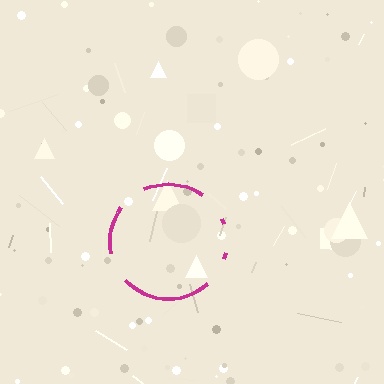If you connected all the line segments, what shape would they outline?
They would outline a circle.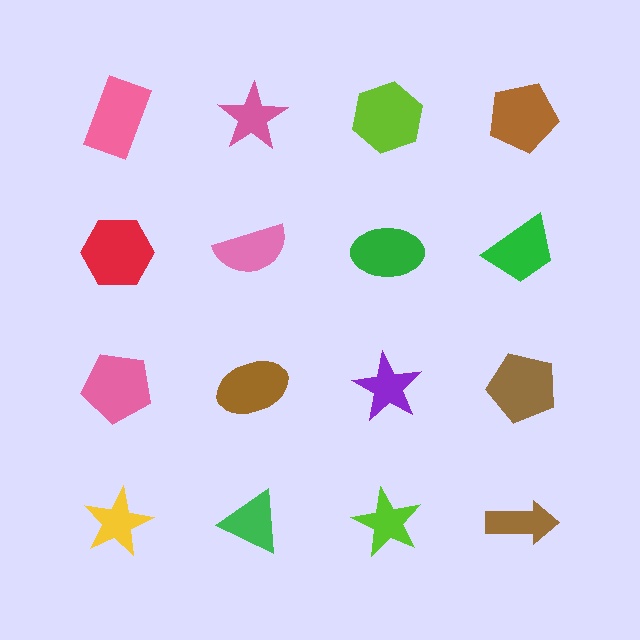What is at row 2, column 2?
A pink semicircle.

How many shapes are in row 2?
4 shapes.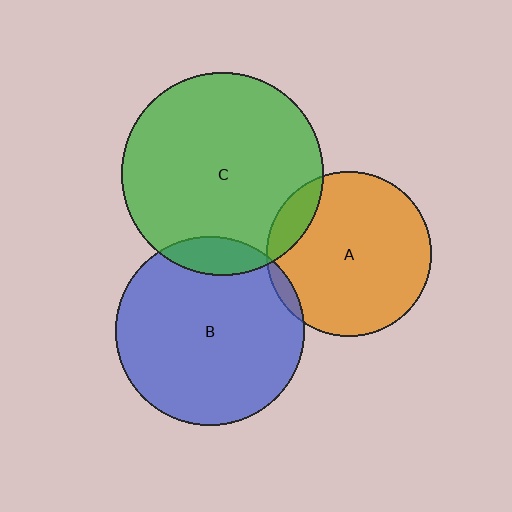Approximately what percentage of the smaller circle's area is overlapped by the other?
Approximately 10%.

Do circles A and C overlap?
Yes.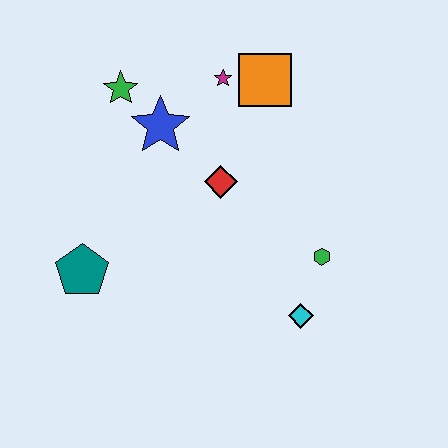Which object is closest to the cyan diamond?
The green hexagon is closest to the cyan diamond.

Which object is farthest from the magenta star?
The cyan diamond is farthest from the magenta star.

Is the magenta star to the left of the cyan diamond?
Yes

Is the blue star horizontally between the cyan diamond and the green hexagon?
No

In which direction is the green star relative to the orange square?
The green star is to the left of the orange square.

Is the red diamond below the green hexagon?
No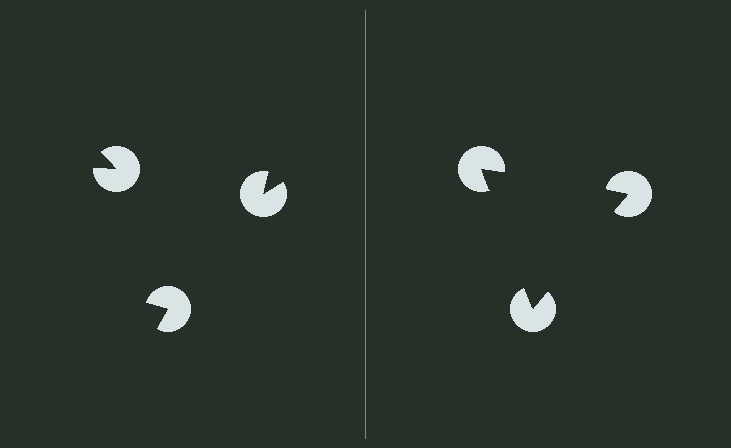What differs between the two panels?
The pac-man discs are positioned identically on both sides; only the wedge orientations differ. On the right they align to a triangle; on the left they are misaligned.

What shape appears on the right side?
An illusory triangle.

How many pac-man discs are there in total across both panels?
6 — 3 on each side.